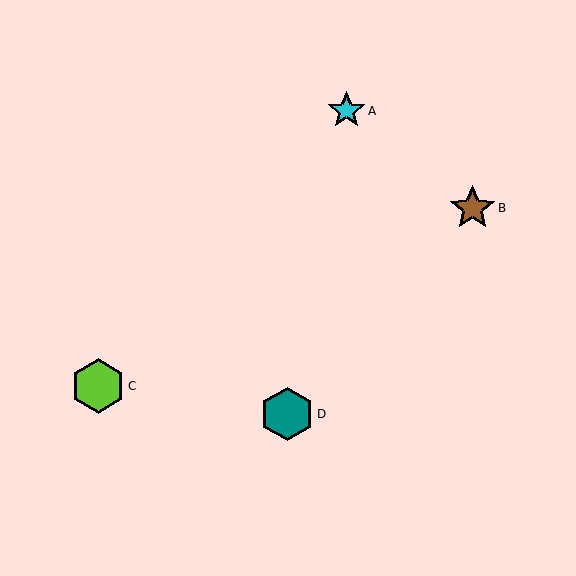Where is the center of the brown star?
The center of the brown star is at (472, 208).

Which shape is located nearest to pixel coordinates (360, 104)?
The cyan star (labeled A) at (346, 111) is nearest to that location.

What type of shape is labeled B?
Shape B is a brown star.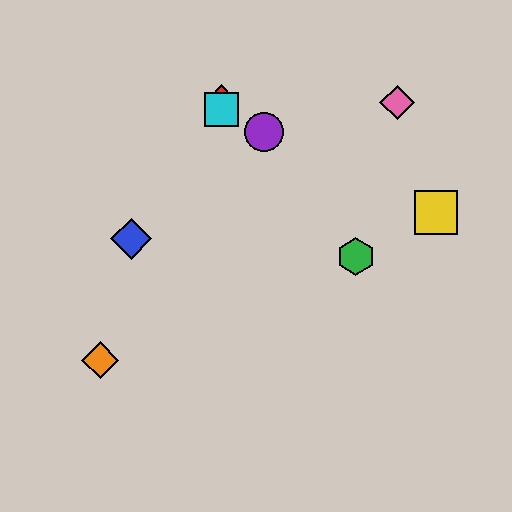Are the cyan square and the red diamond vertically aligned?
Yes, both are at x≈222.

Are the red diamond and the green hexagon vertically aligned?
No, the red diamond is at x≈222 and the green hexagon is at x≈356.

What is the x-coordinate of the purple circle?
The purple circle is at x≈264.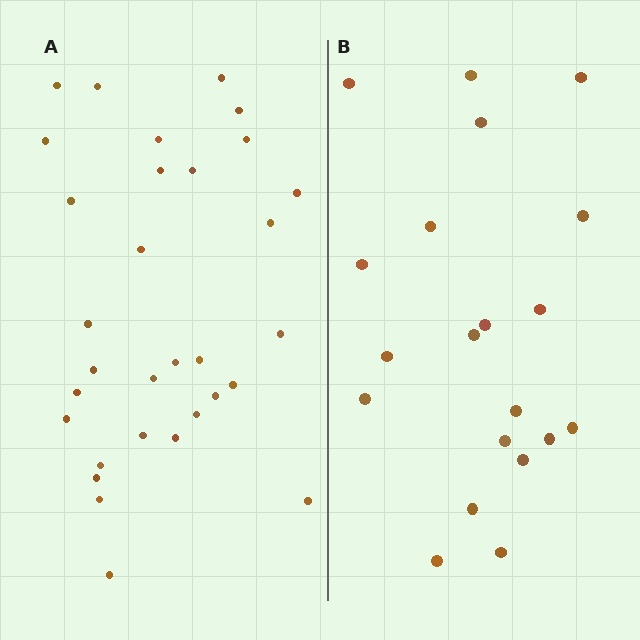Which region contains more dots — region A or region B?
Region A (the left region) has more dots.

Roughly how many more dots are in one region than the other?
Region A has roughly 12 or so more dots than region B.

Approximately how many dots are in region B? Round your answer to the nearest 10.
About 20 dots.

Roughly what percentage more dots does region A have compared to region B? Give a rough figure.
About 55% more.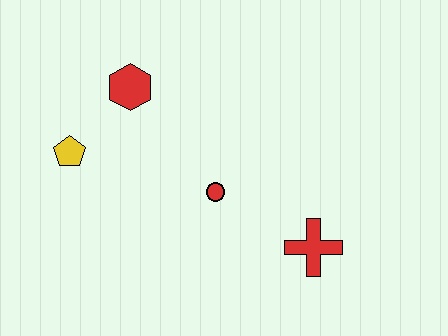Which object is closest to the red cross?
The red circle is closest to the red cross.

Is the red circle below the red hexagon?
Yes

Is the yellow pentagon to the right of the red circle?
No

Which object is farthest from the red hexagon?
The red cross is farthest from the red hexagon.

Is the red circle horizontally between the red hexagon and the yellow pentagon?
No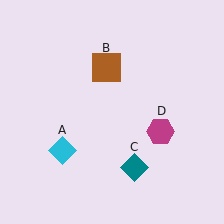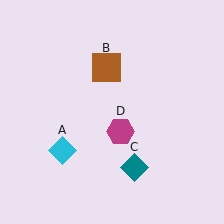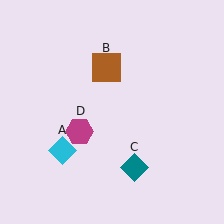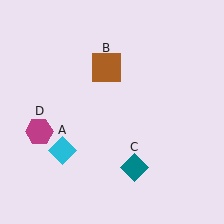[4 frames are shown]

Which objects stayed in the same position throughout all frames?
Cyan diamond (object A) and brown square (object B) and teal diamond (object C) remained stationary.